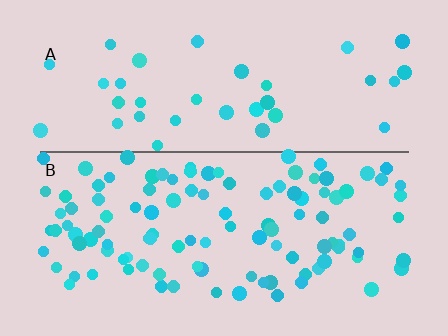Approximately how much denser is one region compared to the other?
Approximately 2.9× — region B over region A.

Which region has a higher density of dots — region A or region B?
B (the bottom).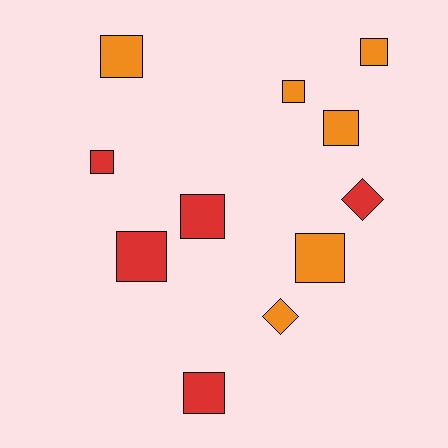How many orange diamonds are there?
There is 1 orange diamond.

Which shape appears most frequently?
Square, with 9 objects.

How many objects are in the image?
There are 11 objects.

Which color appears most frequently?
Orange, with 6 objects.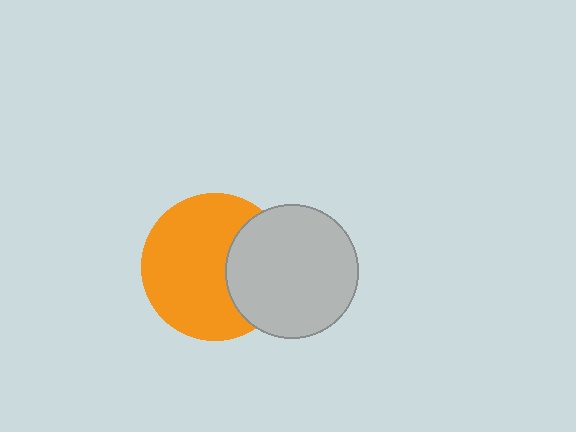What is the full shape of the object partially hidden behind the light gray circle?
The partially hidden object is an orange circle.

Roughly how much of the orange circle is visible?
Most of it is visible (roughly 69%).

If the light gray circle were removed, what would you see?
You would see the complete orange circle.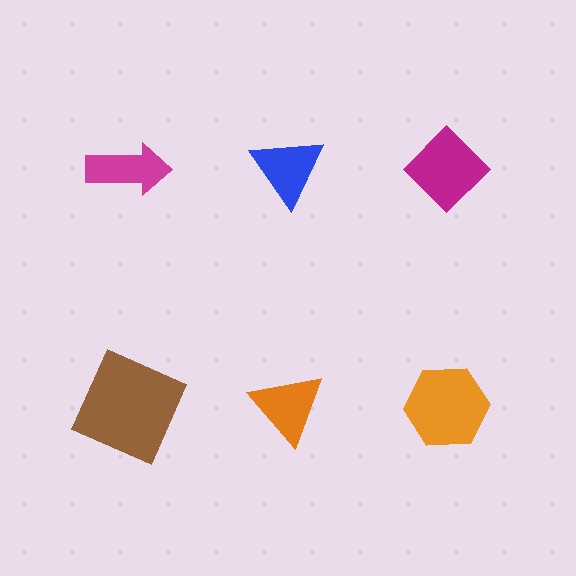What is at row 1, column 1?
A magenta arrow.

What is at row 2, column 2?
An orange triangle.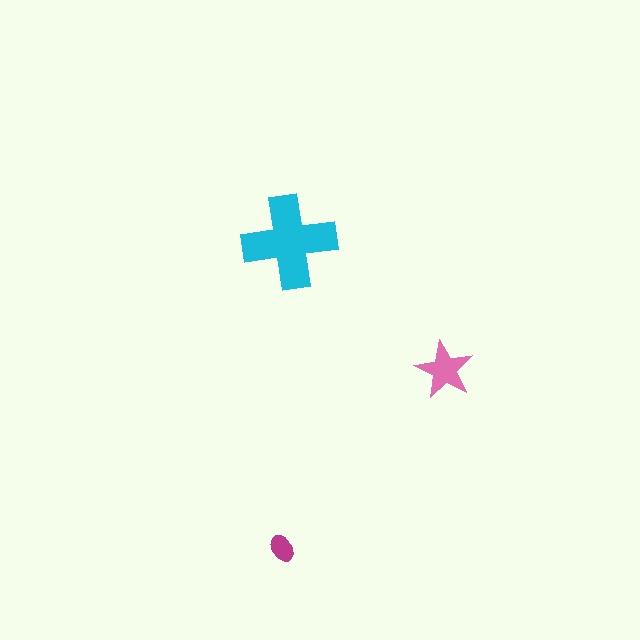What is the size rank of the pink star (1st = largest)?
2nd.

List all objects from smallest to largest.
The magenta ellipse, the pink star, the cyan cross.